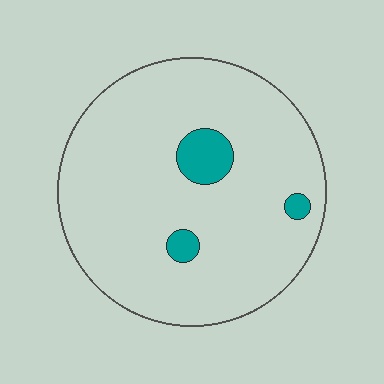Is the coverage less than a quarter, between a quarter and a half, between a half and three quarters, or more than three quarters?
Less than a quarter.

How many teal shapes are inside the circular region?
3.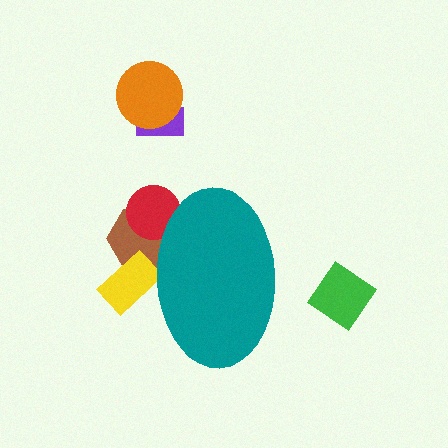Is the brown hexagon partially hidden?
Yes, the brown hexagon is partially hidden behind the teal ellipse.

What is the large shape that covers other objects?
A teal ellipse.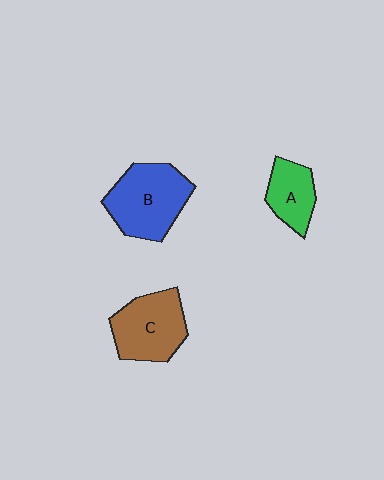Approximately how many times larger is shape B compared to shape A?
Approximately 1.8 times.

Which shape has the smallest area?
Shape A (green).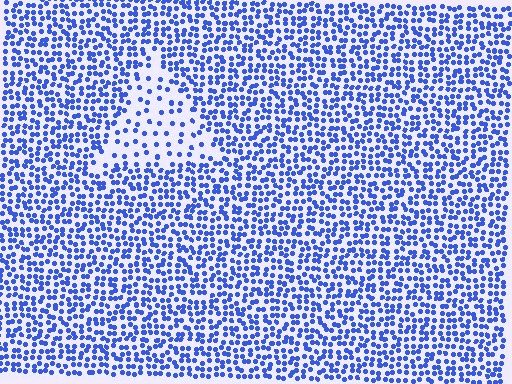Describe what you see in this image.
The image contains small blue elements arranged at two different densities. A triangle-shaped region is visible where the elements are less densely packed than the surrounding area.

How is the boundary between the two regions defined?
The boundary is defined by a change in element density (approximately 2.6x ratio). All elements are the same color, size, and shape.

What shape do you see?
I see a triangle.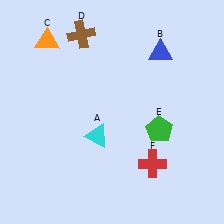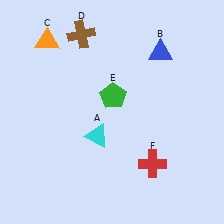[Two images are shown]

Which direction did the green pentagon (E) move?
The green pentagon (E) moved left.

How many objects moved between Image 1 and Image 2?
1 object moved between the two images.